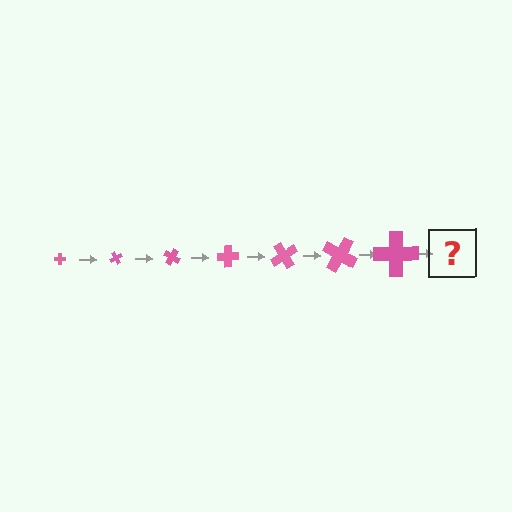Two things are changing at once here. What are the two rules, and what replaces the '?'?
The two rules are that the cross grows larger each step and it rotates 60 degrees each step. The '?' should be a cross, larger than the previous one and rotated 420 degrees from the start.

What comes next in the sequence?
The next element should be a cross, larger than the previous one and rotated 420 degrees from the start.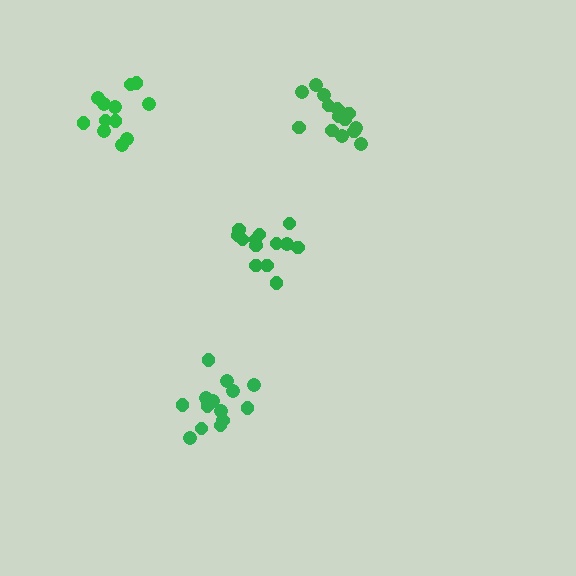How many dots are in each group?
Group 1: 15 dots, Group 2: 12 dots, Group 3: 15 dots, Group 4: 13 dots (55 total).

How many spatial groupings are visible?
There are 4 spatial groupings.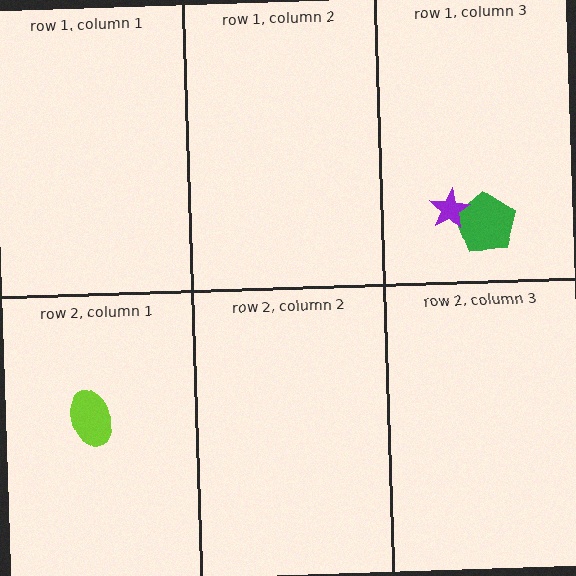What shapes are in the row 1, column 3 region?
The green pentagon, the purple star.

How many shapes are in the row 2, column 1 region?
1.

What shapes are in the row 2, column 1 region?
The lime ellipse.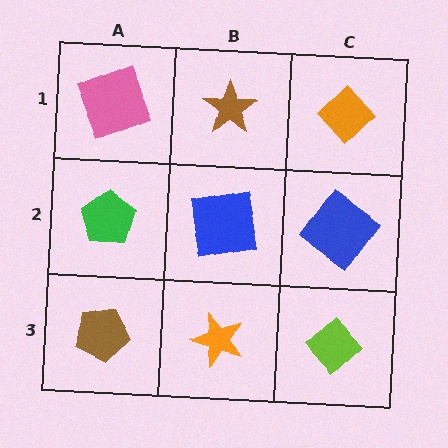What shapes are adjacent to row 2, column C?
An orange diamond (row 1, column C), a lime diamond (row 3, column C), a blue square (row 2, column B).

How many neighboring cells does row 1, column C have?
2.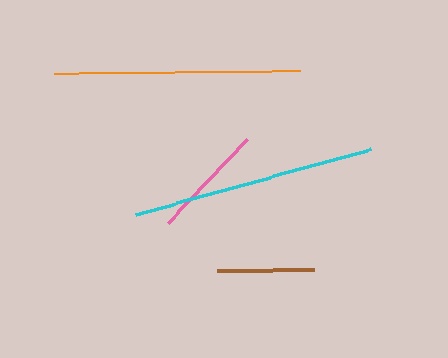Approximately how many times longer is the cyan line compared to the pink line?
The cyan line is approximately 2.1 times the length of the pink line.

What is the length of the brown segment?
The brown segment is approximately 97 pixels long.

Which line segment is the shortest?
The brown line is the shortest at approximately 97 pixels.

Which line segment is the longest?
The orange line is the longest at approximately 247 pixels.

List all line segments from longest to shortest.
From longest to shortest: orange, cyan, pink, brown.